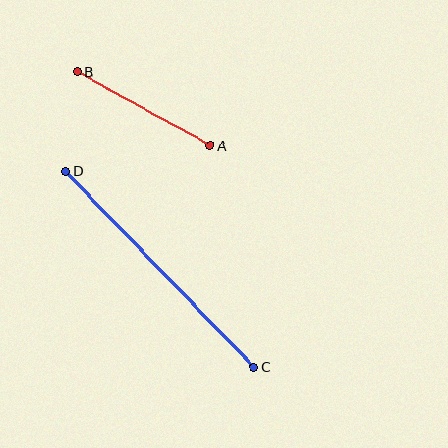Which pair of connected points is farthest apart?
Points C and D are farthest apart.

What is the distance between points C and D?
The distance is approximately 271 pixels.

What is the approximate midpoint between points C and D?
The midpoint is at approximately (160, 269) pixels.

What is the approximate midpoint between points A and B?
The midpoint is at approximately (144, 109) pixels.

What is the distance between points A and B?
The distance is approximately 152 pixels.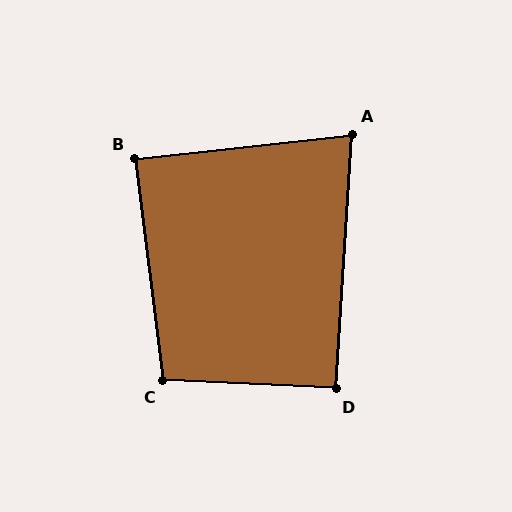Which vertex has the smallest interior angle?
A, at approximately 80 degrees.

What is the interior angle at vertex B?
Approximately 89 degrees (approximately right).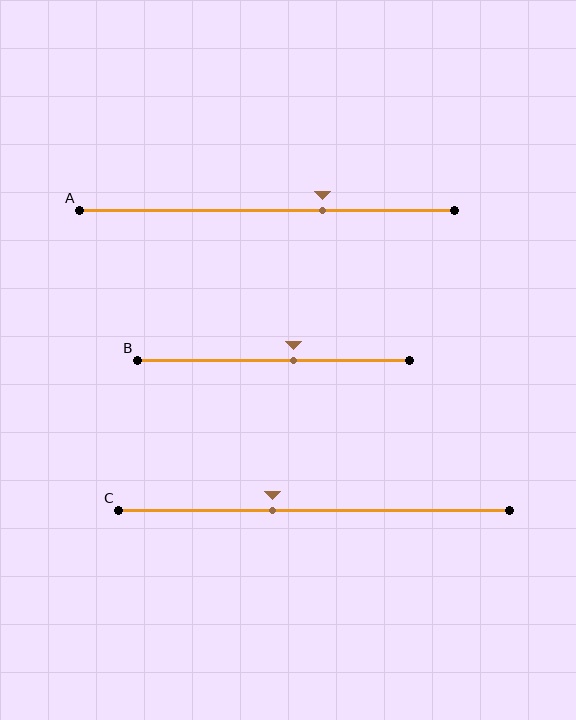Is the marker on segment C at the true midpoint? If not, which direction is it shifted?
No, the marker on segment C is shifted to the left by about 11% of the segment length.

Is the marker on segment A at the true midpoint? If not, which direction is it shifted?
No, the marker on segment A is shifted to the right by about 15% of the segment length.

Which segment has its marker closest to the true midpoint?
Segment B has its marker closest to the true midpoint.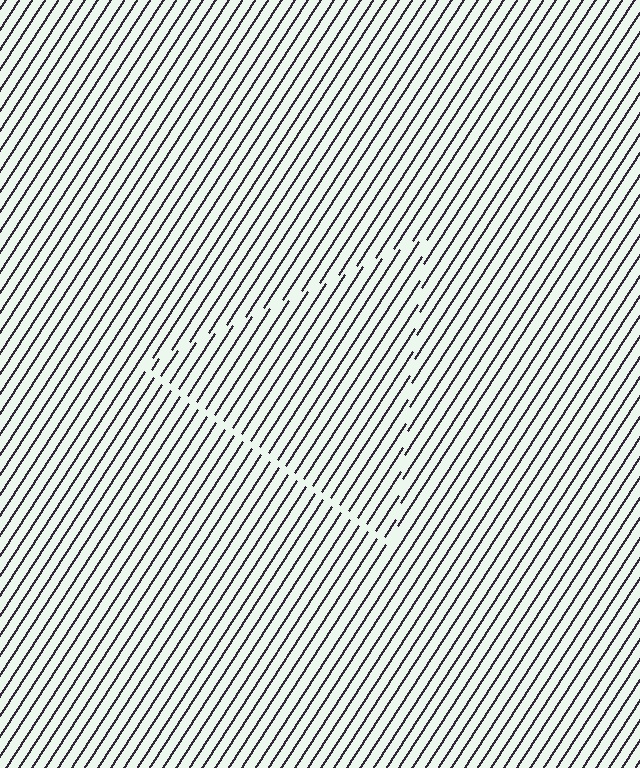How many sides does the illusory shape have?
3 sides — the line-ends trace a triangle.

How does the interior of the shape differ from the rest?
The interior of the shape contains the same grating, shifted by half a period — the contour is defined by the phase discontinuity where line-ends from the inner and outer gratings abut.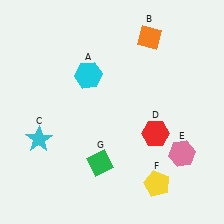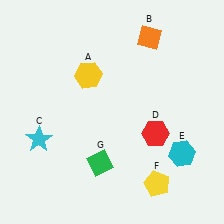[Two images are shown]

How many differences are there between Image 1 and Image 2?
There are 2 differences between the two images.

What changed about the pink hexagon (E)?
In Image 1, E is pink. In Image 2, it changed to cyan.